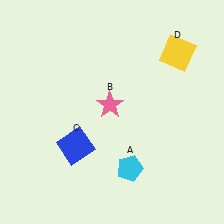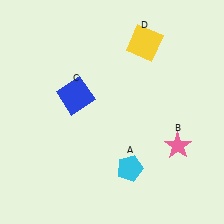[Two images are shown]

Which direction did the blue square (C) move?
The blue square (C) moved up.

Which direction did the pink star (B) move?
The pink star (B) moved right.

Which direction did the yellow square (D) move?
The yellow square (D) moved left.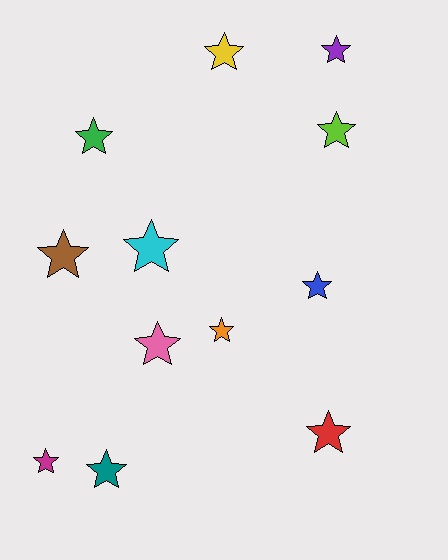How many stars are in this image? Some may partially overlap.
There are 12 stars.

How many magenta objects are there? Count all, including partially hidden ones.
There is 1 magenta object.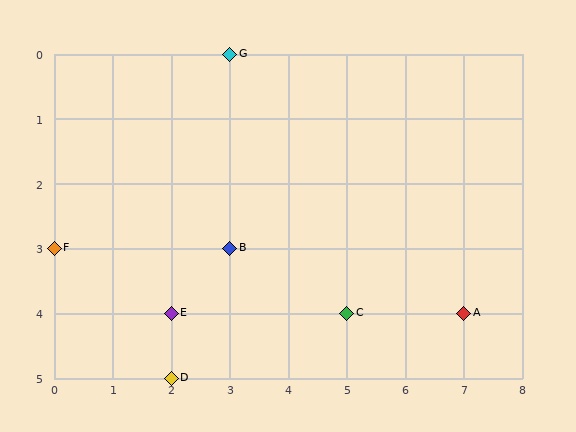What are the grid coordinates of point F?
Point F is at grid coordinates (0, 3).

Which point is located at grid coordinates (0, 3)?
Point F is at (0, 3).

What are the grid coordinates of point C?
Point C is at grid coordinates (5, 4).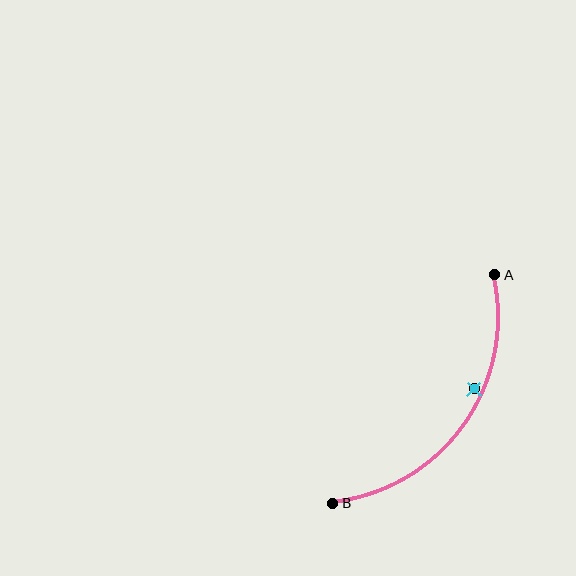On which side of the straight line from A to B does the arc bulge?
The arc bulges below and to the right of the straight line connecting A and B.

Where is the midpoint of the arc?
The arc midpoint is the point on the curve farthest from the straight line joining A and B. It sits below and to the right of that line.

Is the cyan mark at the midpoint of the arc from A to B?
No — the cyan mark does not lie on the arc at all. It sits slightly inside the curve.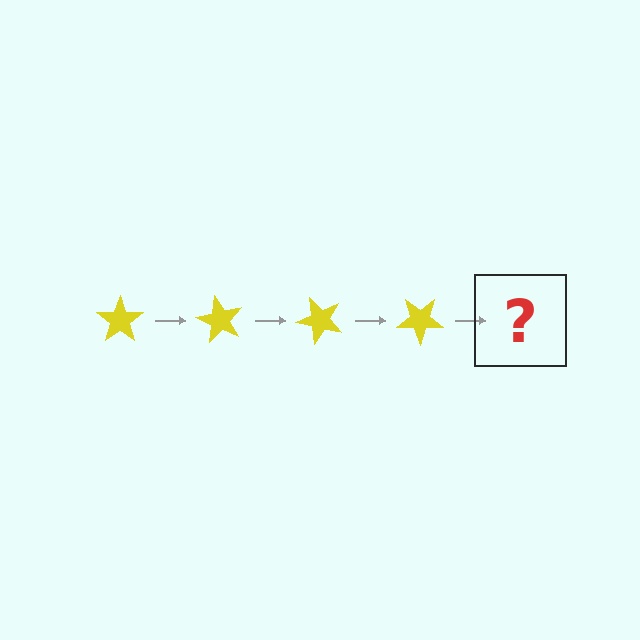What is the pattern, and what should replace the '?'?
The pattern is that the star rotates 60 degrees each step. The '?' should be a yellow star rotated 240 degrees.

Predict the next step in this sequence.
The next step is a yellow star rotated 240 degrees.